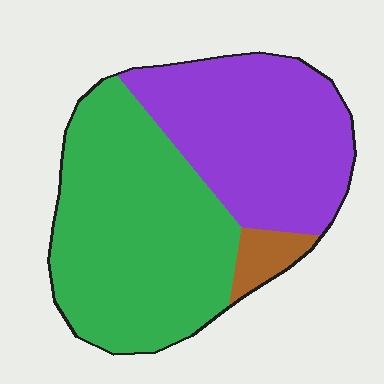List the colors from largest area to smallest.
From largest to smallest: green, purple, brown.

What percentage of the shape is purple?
Purple covers about 40% of the shape.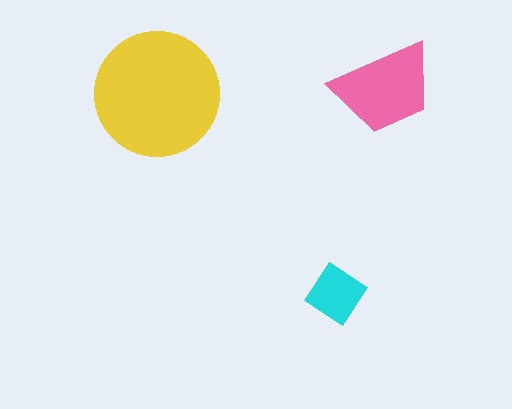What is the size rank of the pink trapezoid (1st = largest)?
2nd.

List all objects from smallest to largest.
The cyan diamond, the pink trapezoid, the yellow circle.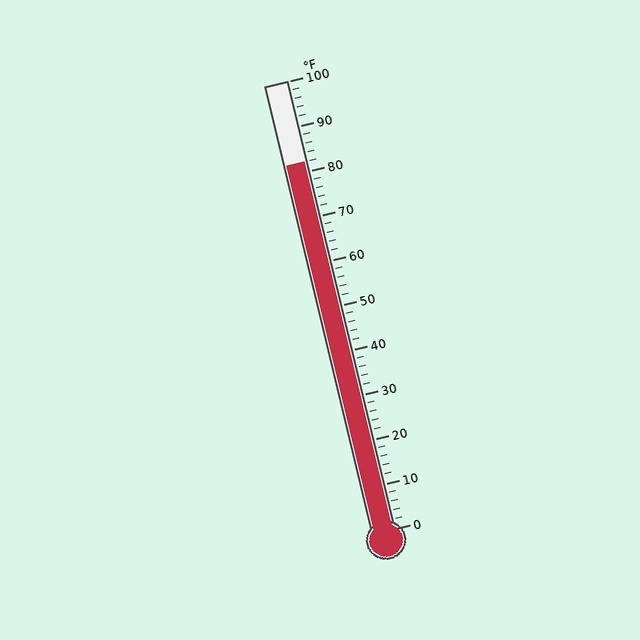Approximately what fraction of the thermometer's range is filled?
The thermometer is filled to approximately 80% of its range.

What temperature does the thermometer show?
The thermometer shows approximately 82°F.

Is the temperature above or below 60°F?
The temperature is above 60°F.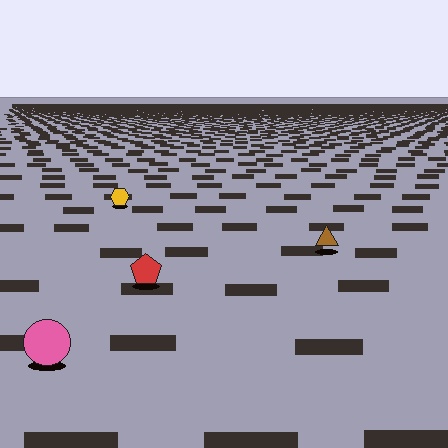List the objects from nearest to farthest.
From nearest to farthest: the pink circle, the red pentagon, the brown triangle, the yellow hexagon.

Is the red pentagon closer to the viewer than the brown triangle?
Yes. The red pentagon is closer — you can tell from the texture gradient: the ground texture is coarser near it.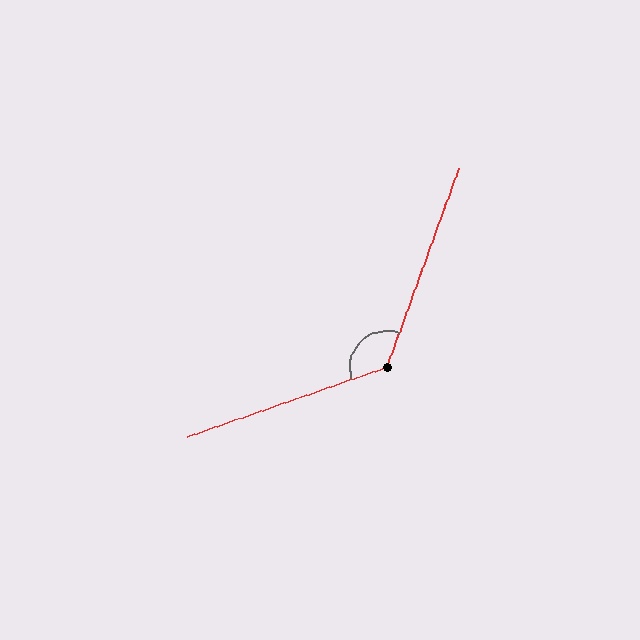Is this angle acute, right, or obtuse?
It is obtuse.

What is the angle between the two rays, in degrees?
Approximately 129 degrees.